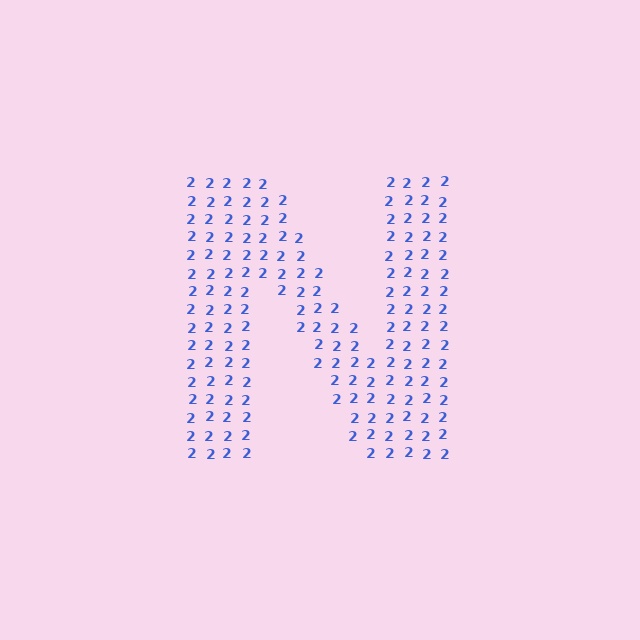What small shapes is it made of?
It is made of small digit 2's.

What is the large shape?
The large shape is the letter N.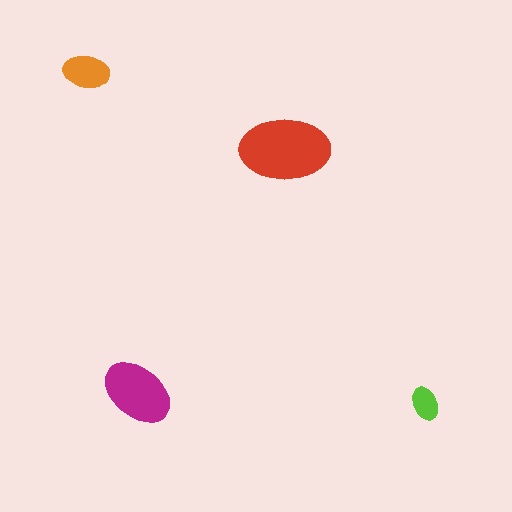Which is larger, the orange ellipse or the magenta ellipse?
The magenta one.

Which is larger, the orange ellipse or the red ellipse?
The red one.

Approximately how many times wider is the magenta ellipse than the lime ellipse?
About 2 times wider.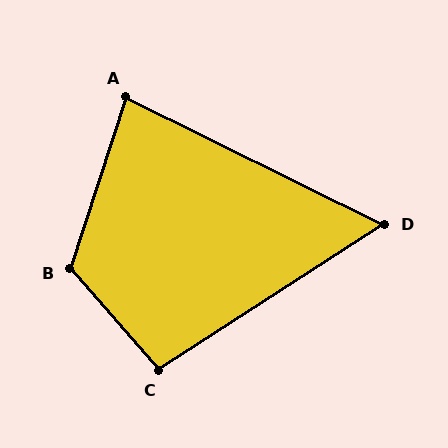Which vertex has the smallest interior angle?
D, at approximately 59 degrees.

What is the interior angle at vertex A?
Approximately 82 degrees (acute).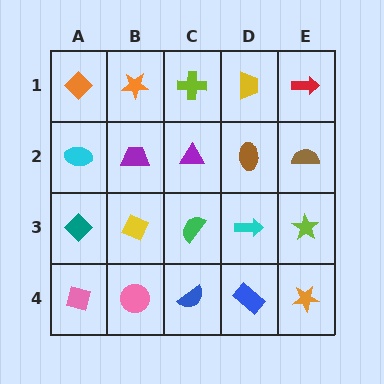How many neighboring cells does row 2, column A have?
3.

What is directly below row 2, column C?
A green semicircle.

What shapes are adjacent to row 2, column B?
An orange star (row 1, column B), a yellow diamond (row 3, column B), a cyan ellipse (row 2, column A), a purple triangle (row 2, column C).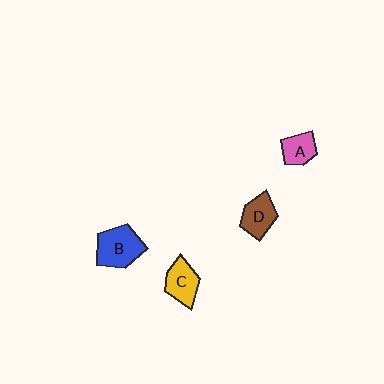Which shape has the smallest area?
Shape A (pink).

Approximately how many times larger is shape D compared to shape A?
Approximately 1.2 times.